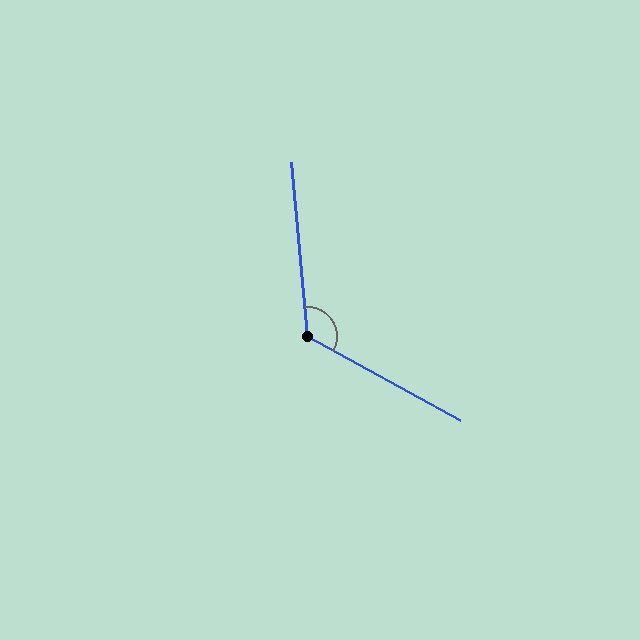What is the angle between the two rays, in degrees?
Approximately 124 degrees.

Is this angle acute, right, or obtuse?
It is obtuse.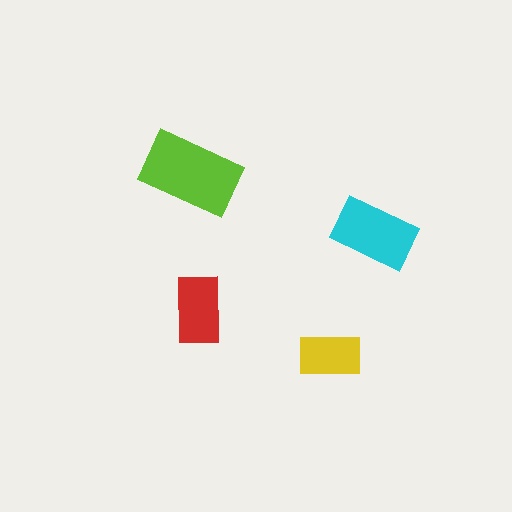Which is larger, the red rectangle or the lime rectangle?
The lime one.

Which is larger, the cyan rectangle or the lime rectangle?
The lime one.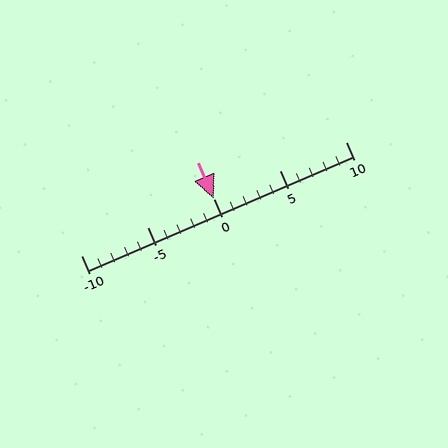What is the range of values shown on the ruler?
The ruler shows values from -10 to 10.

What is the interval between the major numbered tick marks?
The major tick marks are spaced 5 units apart.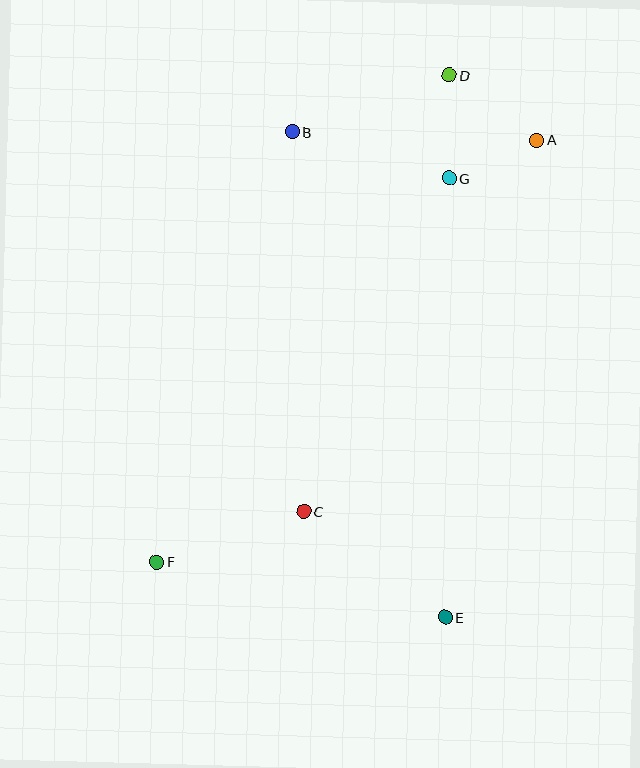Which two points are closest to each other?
Points A and G are closest to each other.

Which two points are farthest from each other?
Points D and F are farthest from each other.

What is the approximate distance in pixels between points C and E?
The distance between C and E is approximately 177 pixels.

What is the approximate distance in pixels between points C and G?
The distance between C and G is approximately 364 pixels.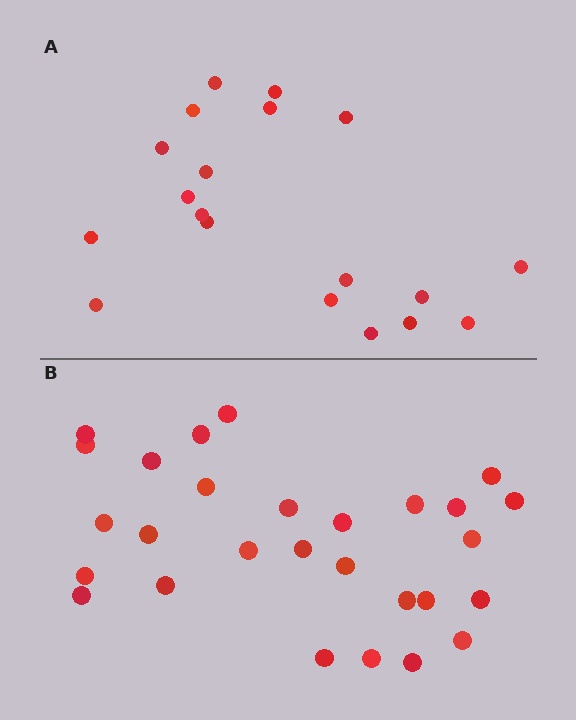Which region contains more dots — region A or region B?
Region B (the bottom region) has more dots.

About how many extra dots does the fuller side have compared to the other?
Region B has roughly 8 or so more dots than region A.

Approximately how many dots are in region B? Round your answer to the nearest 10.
About 30 dots. (The exact count is 28, which rounds to 30.)